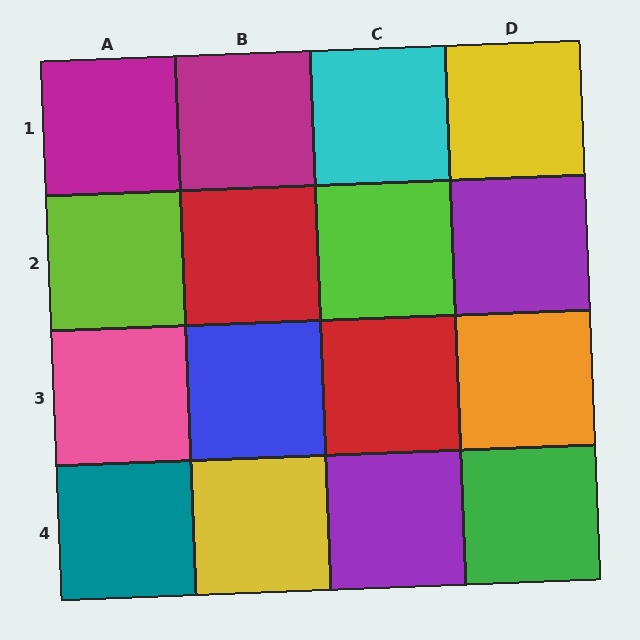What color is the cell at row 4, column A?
Teal.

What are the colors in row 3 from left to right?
Pink, blue, red, orange.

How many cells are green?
1 cell is green.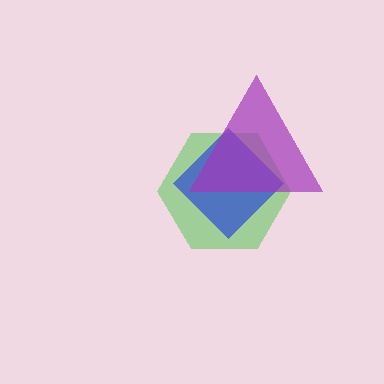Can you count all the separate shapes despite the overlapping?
Yes, there are 3 separate shapes.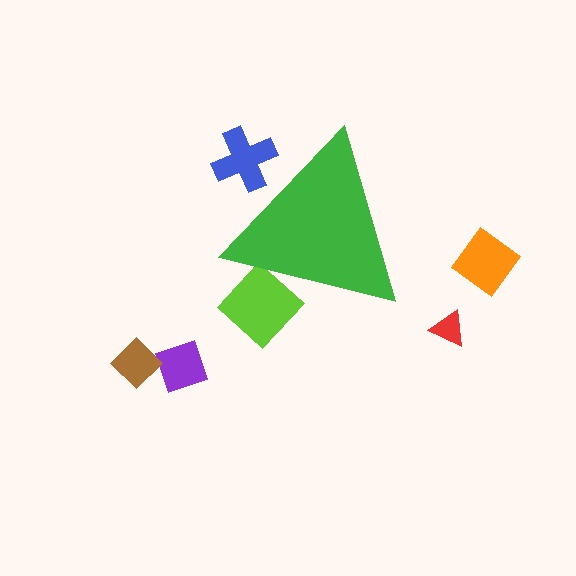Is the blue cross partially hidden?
Yes, the blue cross is partially hidden behind the green triangle.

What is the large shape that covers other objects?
A green triangle.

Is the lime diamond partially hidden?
Yes, the lime diamond is partially hidden behind the green triangle.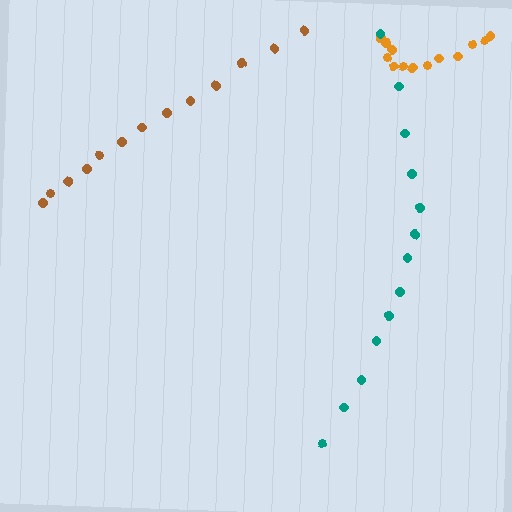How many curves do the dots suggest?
There are 3 distinct paths.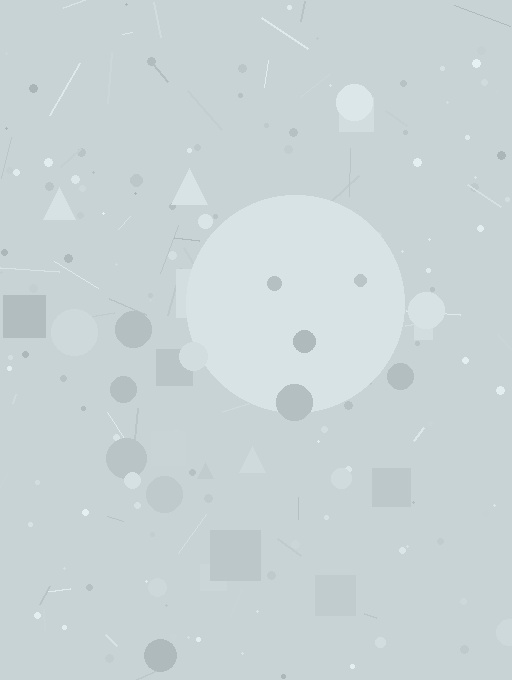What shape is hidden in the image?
A circle is hidden in the image.